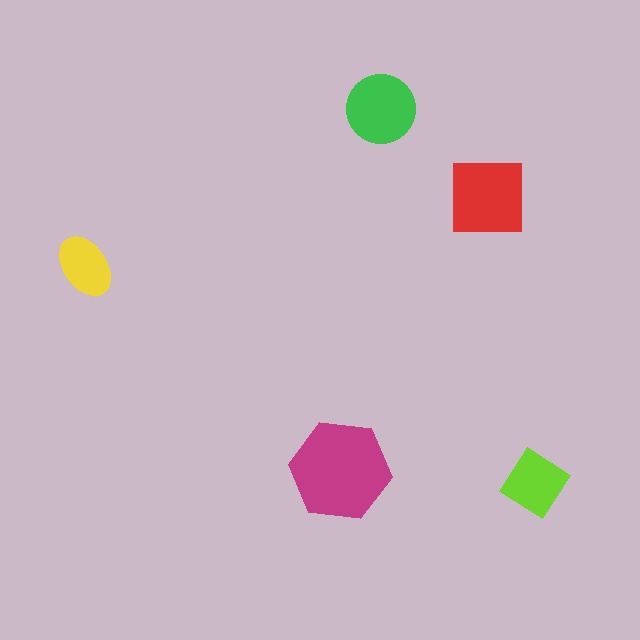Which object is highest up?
The green circle is topmost.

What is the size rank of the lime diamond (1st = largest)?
4th.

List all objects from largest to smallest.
The magenta hexagon, the red square, the green circle, the lime diamond, the yellow ellipse.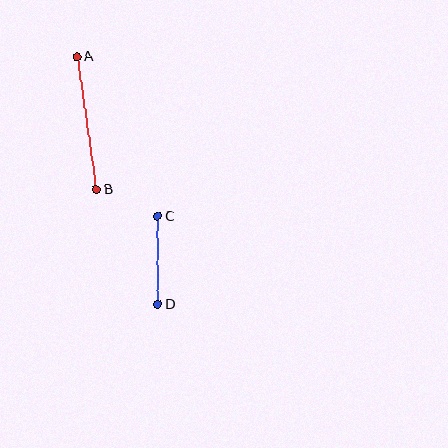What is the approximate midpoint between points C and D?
The midpoint is at approximately (158, 260) pixels.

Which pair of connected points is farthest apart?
Points A and B are farthest apart.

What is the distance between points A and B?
The distance is approximately 134 pixels.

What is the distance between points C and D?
The distance is approximately 88 pixels.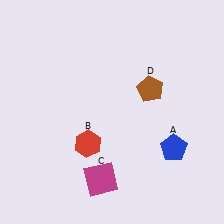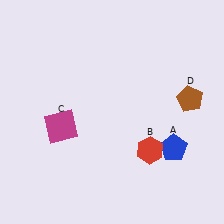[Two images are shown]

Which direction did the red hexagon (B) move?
The red hexagon (B) moved right.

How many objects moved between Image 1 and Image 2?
3 objects moved between the two images.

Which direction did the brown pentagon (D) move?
The brown pentagon (D) moved right.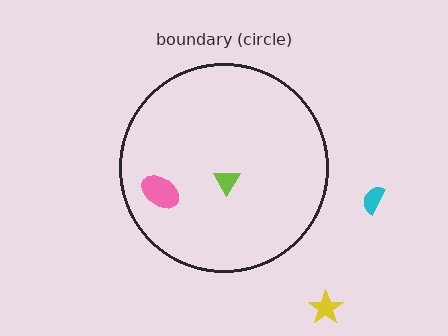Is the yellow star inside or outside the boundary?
Outside.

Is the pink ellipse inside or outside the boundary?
Inside.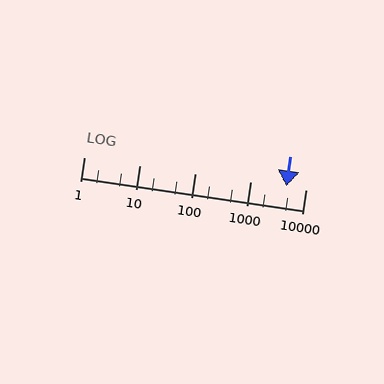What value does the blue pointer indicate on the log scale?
The pointer indicates approximately 4500.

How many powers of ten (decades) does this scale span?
The scale spans 4 decades, from 1 to 10000.